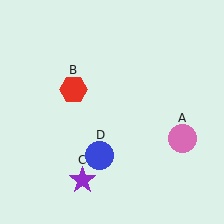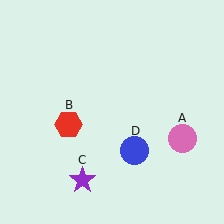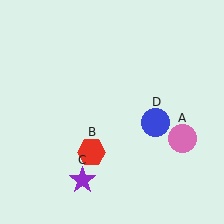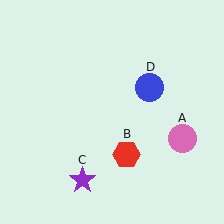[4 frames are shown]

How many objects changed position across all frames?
2 objects changed position: red hexagon (object B), blue circle (object D).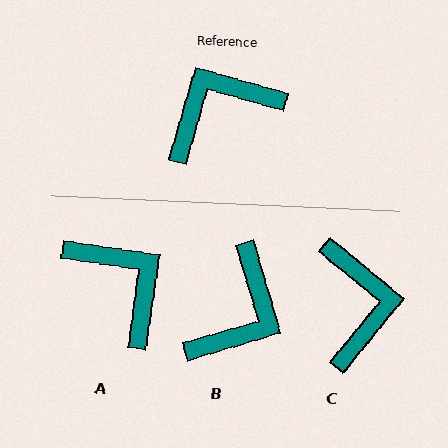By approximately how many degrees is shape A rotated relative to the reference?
Approximately 82 degrees clockwise.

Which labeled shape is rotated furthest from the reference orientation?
B, about 148 degrees away.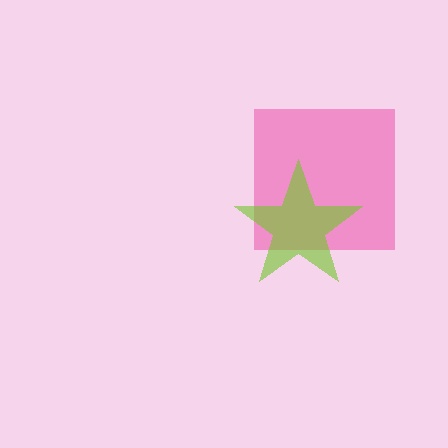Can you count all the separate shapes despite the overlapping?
Yes, there are 2 separate shapes.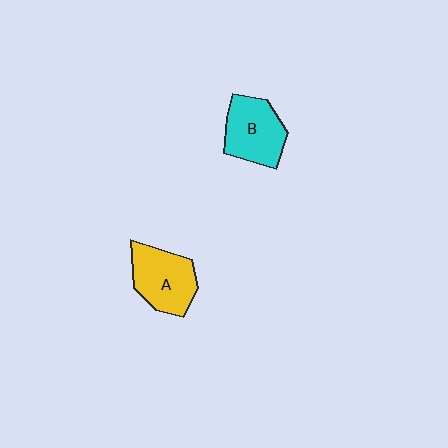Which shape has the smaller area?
Shape B (cyan).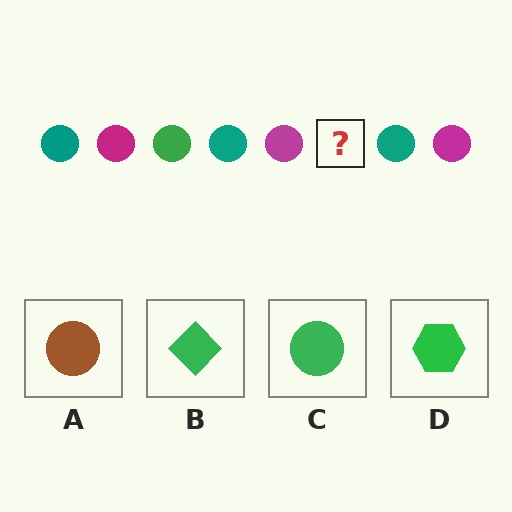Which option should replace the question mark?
Option C.